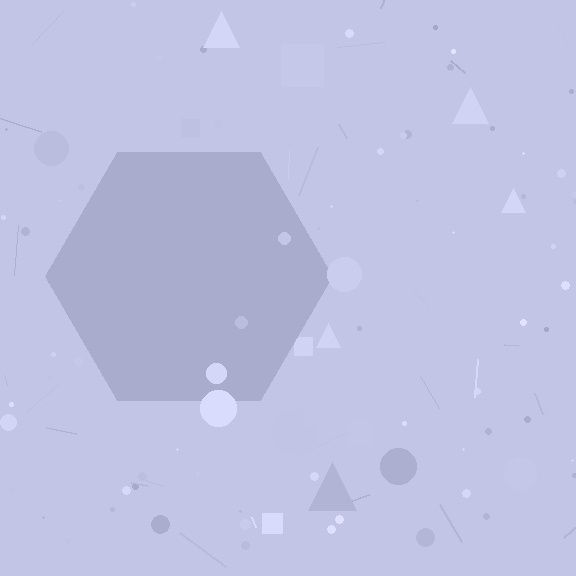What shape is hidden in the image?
A hexagon is hidden in the image.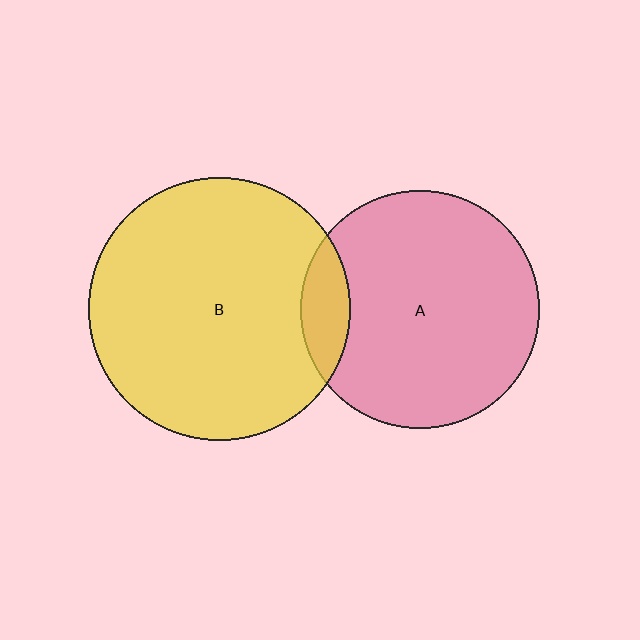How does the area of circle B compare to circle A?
Approximately 1.2 times.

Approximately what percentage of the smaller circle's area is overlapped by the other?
Approximately 10%.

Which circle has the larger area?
Circle B (yellow).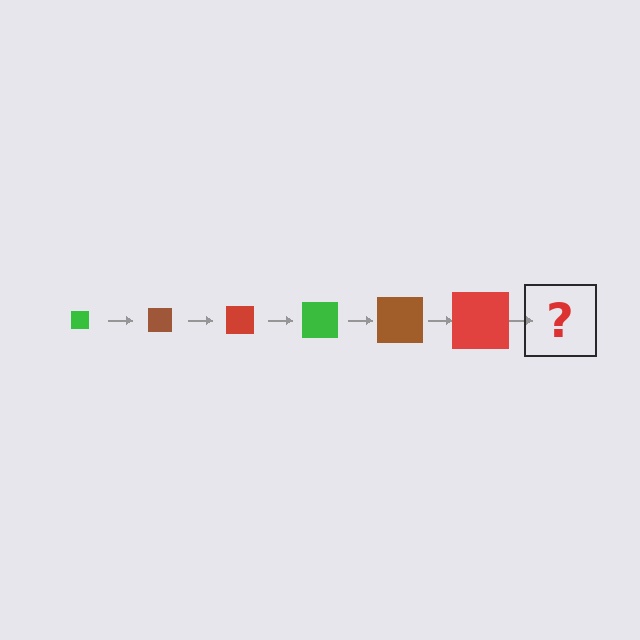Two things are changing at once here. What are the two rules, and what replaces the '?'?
The two rules are that the square grows larger each step and the color cycles through green, brown, and red. The '?' should be a green square, larger than the previous one.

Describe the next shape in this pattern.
It should be a green square, larger than the previous one.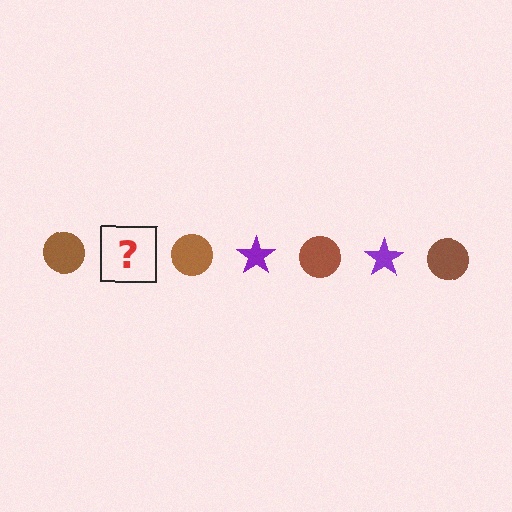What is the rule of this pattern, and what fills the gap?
The rule is that the pattern alternates between brown circle and purple star. The gap should be filled with a purple star.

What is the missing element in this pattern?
The missing element is a purple star.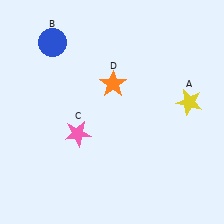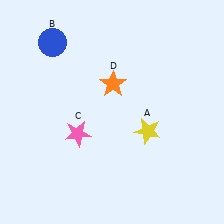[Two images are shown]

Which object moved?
The yellow star (A) moved left.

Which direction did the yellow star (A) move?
The yellow star (A) moved left.